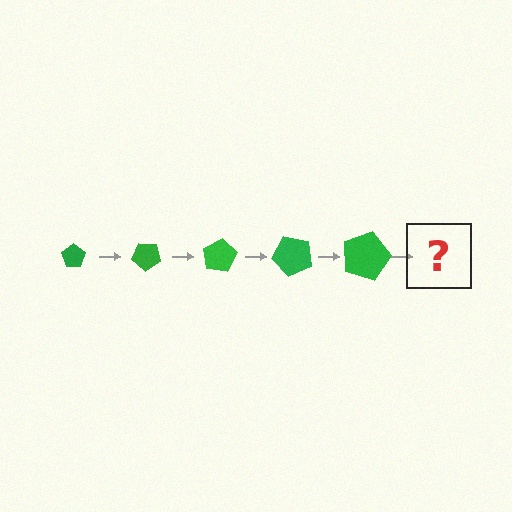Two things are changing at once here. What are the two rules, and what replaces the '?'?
The two rules are that the pentagon grows larger each step and it rotates 40 degrees each step. The '?' should be a pentagon, larger than the previous one and rotated 200 degrees from the start.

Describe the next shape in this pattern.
It should be a pentagon, larger than the previous one and rotated 200 degrees from the start.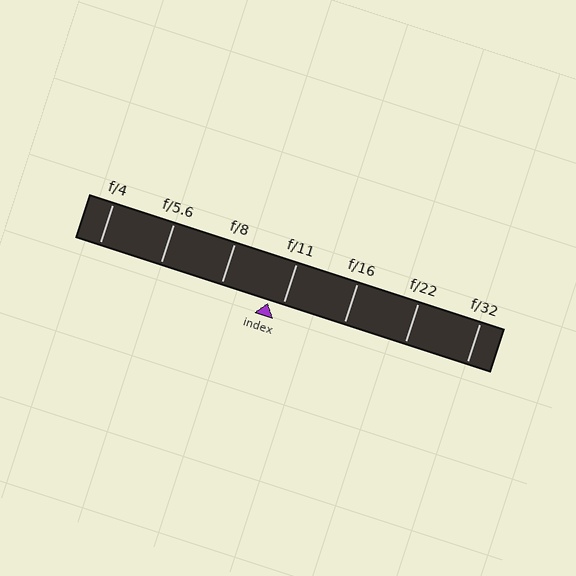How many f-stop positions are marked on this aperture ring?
There are 7 f-stop positions marked.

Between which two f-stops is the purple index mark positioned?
The index mark is between f/8 and f/11.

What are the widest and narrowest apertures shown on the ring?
The widest aperture shown is f/4 and the narrowest is f/32.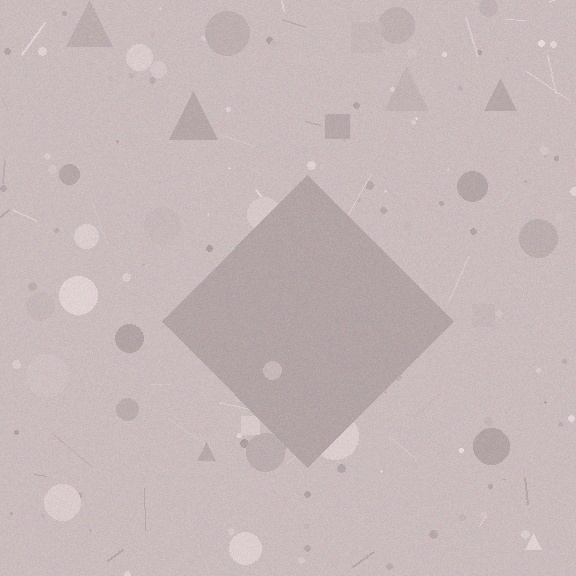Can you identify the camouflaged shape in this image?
The camouflaged shape is a diamond.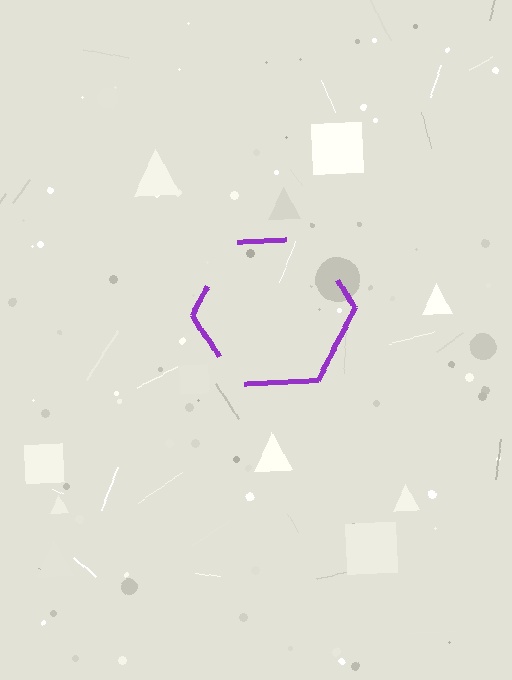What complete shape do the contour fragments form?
The contour fragments form a hexagon.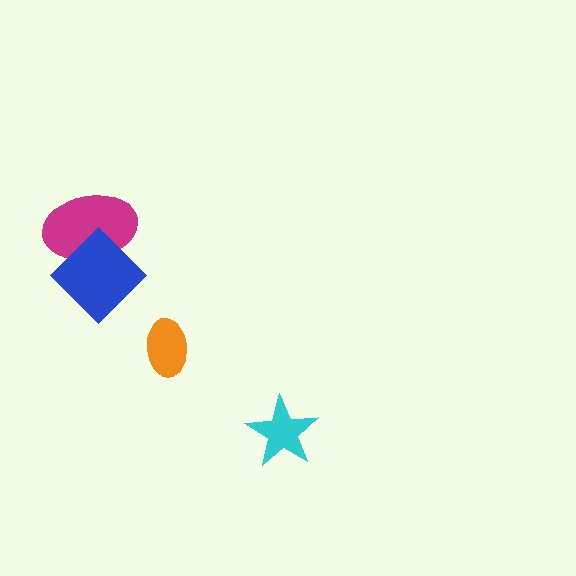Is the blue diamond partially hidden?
No, no other shape covers it.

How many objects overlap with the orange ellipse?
0 objects overlap with the orange ellipse.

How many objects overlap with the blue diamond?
1 object overlaps with the blue diamond.